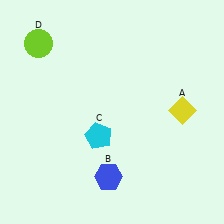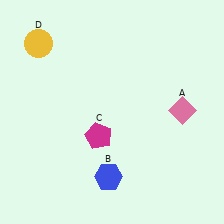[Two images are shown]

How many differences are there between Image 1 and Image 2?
There are 3 differences between the two images.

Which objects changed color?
A changed from yellow to pink. C changed from cyan to magenta. D changed from lime to yellow.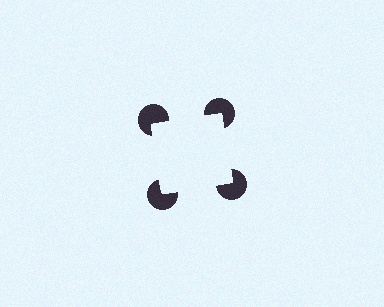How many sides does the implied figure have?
4 sides.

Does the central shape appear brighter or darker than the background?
It typically appears slightly brighter than the background, even though no actual brightness change is drawn.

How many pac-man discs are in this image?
There are 4 — one at each vertex of the illusory square.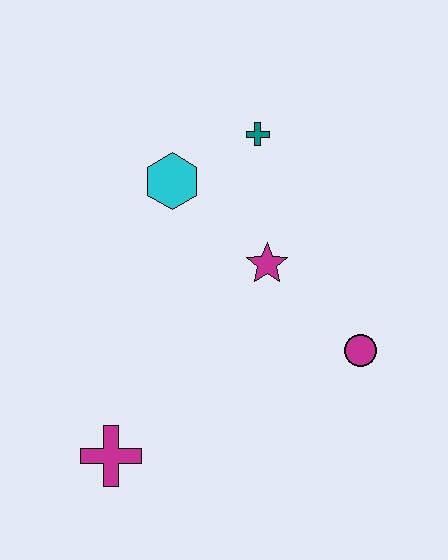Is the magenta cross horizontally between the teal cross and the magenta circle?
No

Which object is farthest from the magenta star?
The magenta cross is farthest from the magenta star.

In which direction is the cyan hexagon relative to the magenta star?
The cyan hexagon is to the left of the magenta star.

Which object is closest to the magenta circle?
The magenta star is closest to the magenta circle.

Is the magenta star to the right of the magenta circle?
No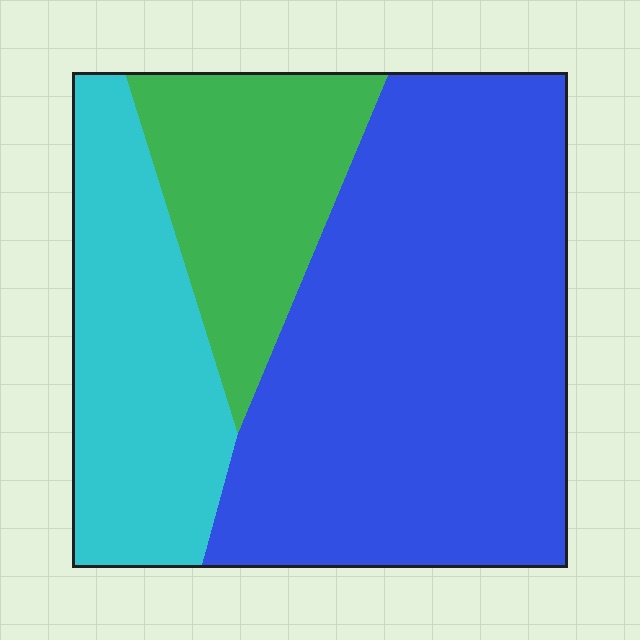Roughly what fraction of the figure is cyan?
Cyan covers around 25% of the figure.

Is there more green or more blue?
Blue.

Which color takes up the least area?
Green, at roughly 20%.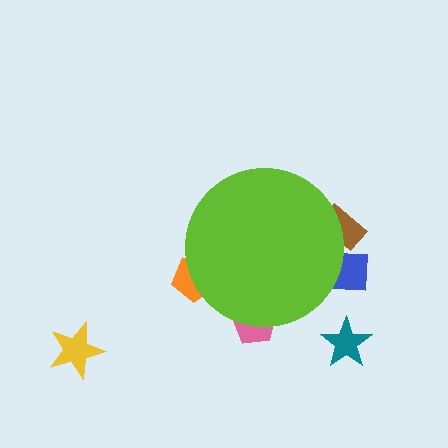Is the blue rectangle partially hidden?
Yes, the blue rectangle is partially hidden behind the lime circle.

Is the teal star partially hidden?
No, the teal star is fully visible.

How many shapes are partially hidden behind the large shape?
4 shapes are partially hidden.